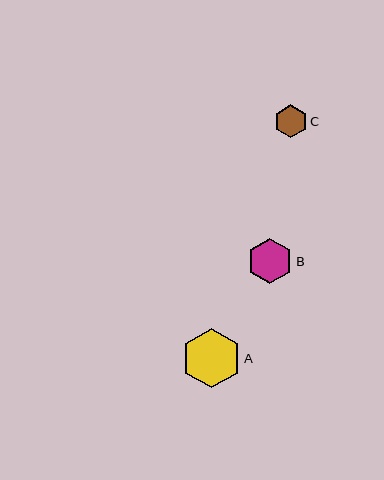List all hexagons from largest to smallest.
From largest to smallest: A, B, C.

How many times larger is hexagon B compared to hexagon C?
Hexagon B is approximately 1.4 times the size of hexagon C.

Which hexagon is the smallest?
Hexagon C is the smallest with a size of approximately 33 pixels.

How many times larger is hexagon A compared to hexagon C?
Hexagon A is approximately 1.8 times the size of hexagon C.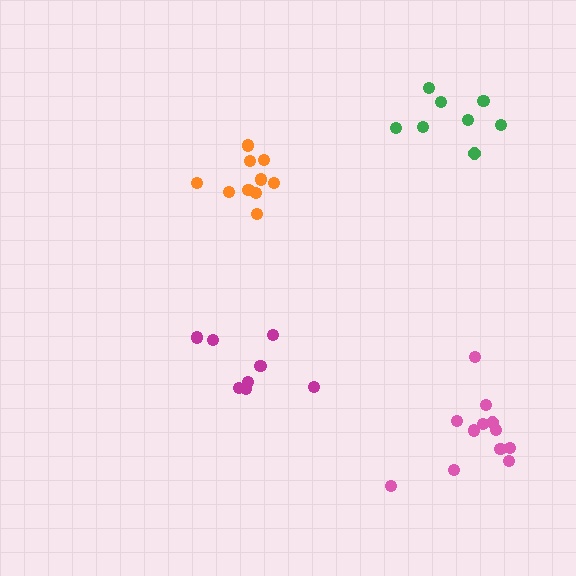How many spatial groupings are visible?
There are 4 spatial groupings.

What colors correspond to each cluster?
The clusters are colored: magenta, orange, pink, green.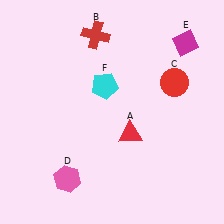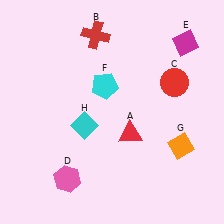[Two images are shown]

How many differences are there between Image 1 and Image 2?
There are 2 differences between the two images.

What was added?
An orange diamond (G), a cyan diamond (H) were added in Image 2.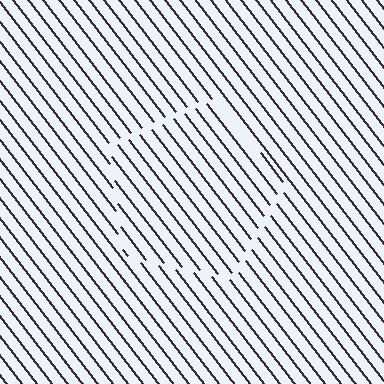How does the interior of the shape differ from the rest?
The interior of the shape contains the same grating, shifted by half a period — the contour is defined by the phase discontinuity where line-ends from the inner and outer gratings abut.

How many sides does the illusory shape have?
5 sides — the line-ends trace a pentagon.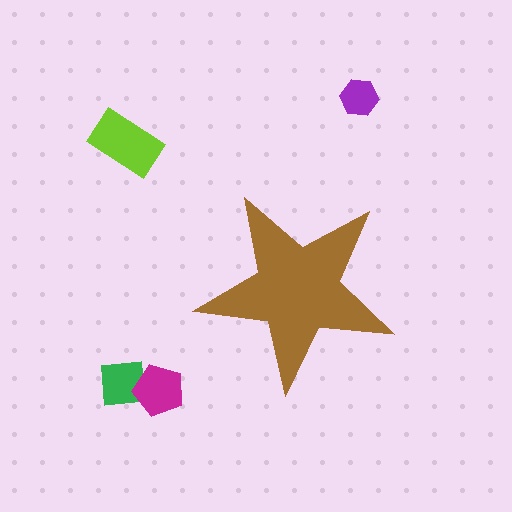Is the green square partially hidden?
No, the green square is fully visible.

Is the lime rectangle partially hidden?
No, the lime rectangle is fully visible.